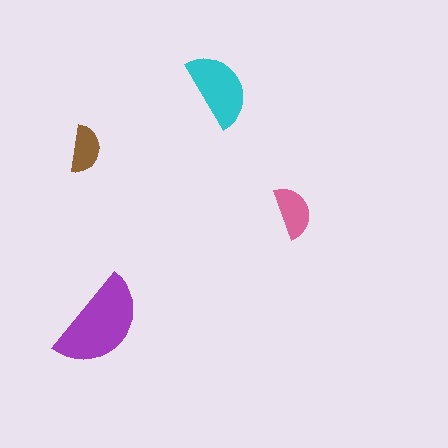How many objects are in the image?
There are 4 objects in the image.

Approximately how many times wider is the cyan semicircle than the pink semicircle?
About 1.5 times wider.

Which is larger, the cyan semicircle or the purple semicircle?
The purple one.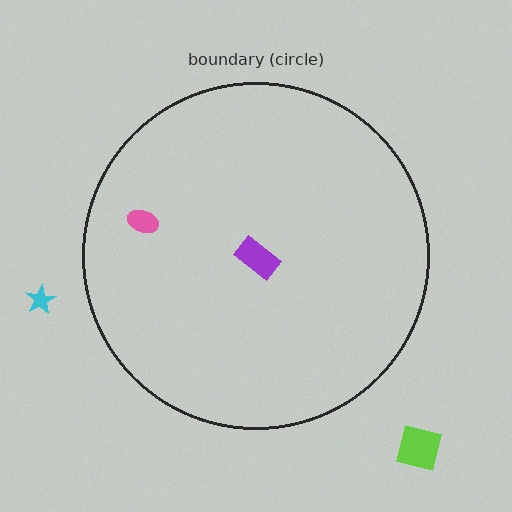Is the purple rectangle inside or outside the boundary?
Inside.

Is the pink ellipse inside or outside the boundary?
Inside.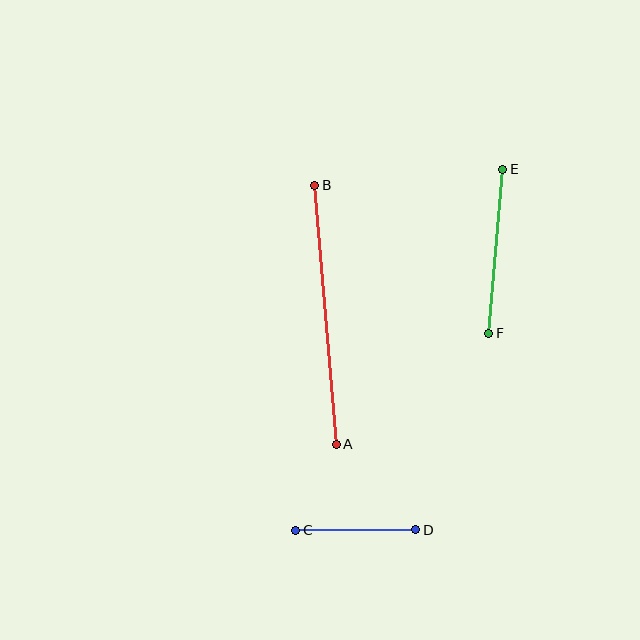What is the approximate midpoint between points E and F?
The midpoint is at approximately (496, 251) pixels.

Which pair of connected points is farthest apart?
Points A and B are farthest apart.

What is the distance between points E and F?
The distance is approximately 164 pixels.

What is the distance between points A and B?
The distance is approximately 260 pixels.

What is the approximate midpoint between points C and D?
The midpoint is at approximately (356, 530) pixels.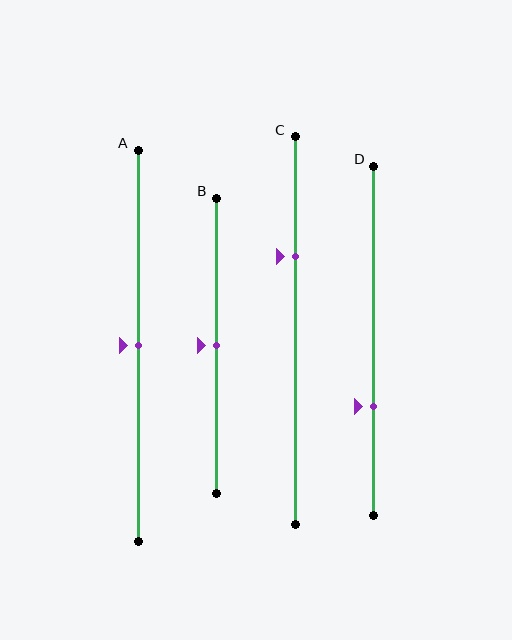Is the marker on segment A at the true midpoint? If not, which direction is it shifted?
Yes, the marker on segment A is at the true midpoint.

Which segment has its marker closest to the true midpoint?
Segment A has its marker closest to the true midpoint.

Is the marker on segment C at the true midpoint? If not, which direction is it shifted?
No, the marker on segment C is shifted upward by about 19% of the segment length.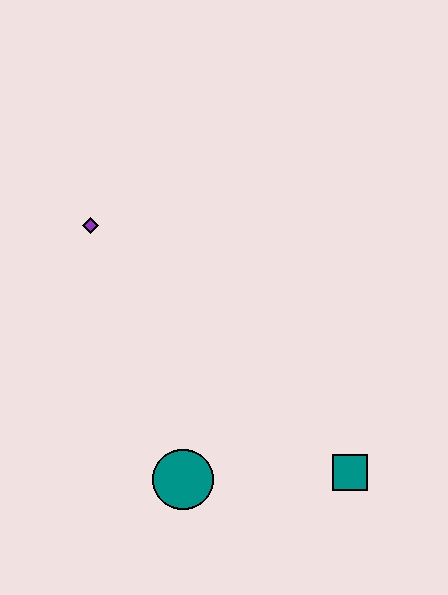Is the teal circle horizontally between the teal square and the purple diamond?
Yes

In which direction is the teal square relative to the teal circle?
The teal square is to the right of the teal circle.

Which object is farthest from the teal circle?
The purple diamond is farthest from the teal circle.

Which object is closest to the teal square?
The teal circle is closest to the teal square.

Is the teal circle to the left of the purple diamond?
No